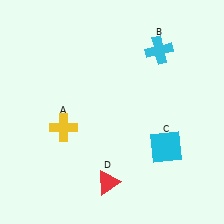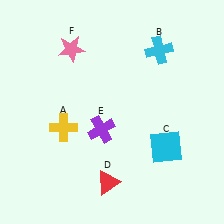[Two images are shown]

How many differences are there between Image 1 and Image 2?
There are 2 differences between the two images.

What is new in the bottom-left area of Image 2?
A purple cross (E) was added in the bottom-left area of Image 2.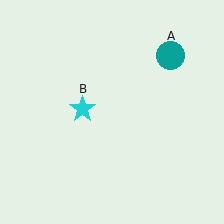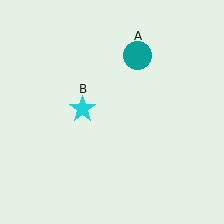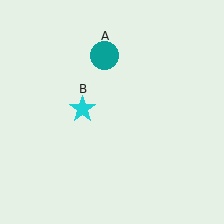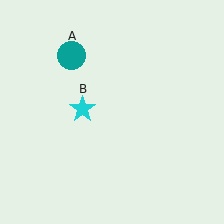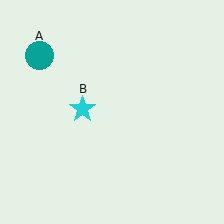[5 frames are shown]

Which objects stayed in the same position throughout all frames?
Cyan star (object B) remained stationary.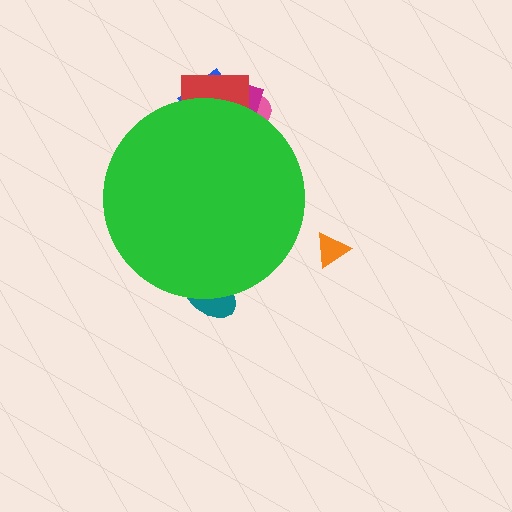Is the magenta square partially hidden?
Yes, the magenta square is partially hidden behind the green circle.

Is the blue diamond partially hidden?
Yes, the blue diamond is partially hidden behind the green circle.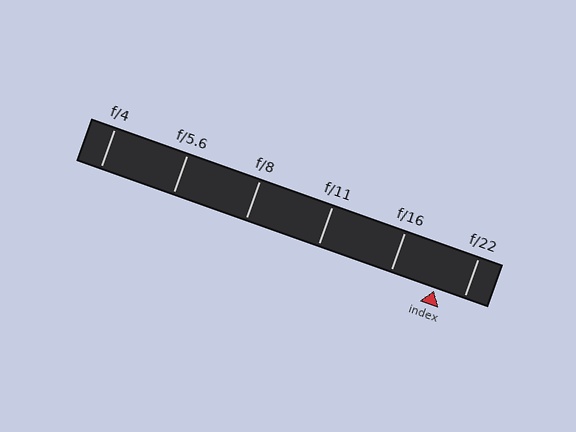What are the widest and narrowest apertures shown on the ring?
The widest aperture shown is f/4 and the narrowest is f/22.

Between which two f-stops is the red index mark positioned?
The index mark is between f/16 and f/22.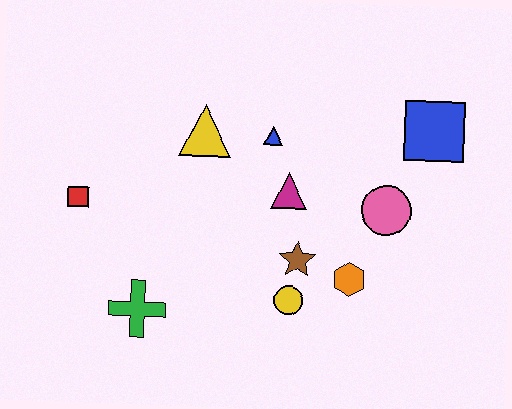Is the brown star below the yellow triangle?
Yes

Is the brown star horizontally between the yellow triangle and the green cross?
No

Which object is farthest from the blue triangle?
The green cross is farthest from the blue triangle.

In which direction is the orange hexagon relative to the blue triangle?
The orange hexagon is below the blue triangle.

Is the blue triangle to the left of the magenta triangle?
Yes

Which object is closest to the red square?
The green cross is closest to the red square.